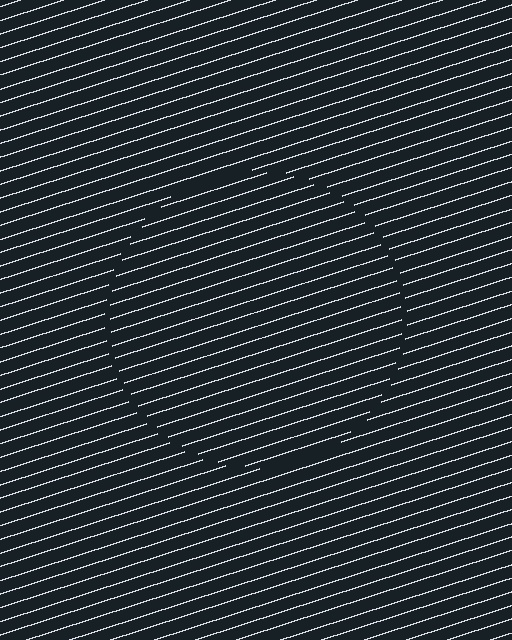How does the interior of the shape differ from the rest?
The interior of the shape contains the same grating, shifted by half a period — the contour is defined by the phase discontinuity where line-ends from the inner and outer gratings abut.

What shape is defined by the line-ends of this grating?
An illusory circle. The interior of the shape contains the same grating, shifted by half a period — the contour is defined by the phase discontinuity where line-ends from the inner and outer gratings abut.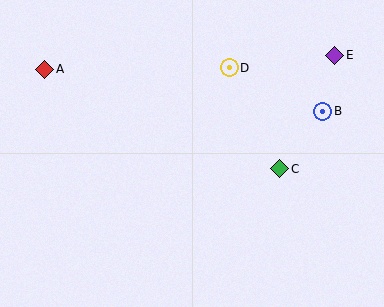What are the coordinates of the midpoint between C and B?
The midpoint between C and B is at (301, 140).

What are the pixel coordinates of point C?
Point C is at (280, 169).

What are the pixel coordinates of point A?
Point A is at (45, 69).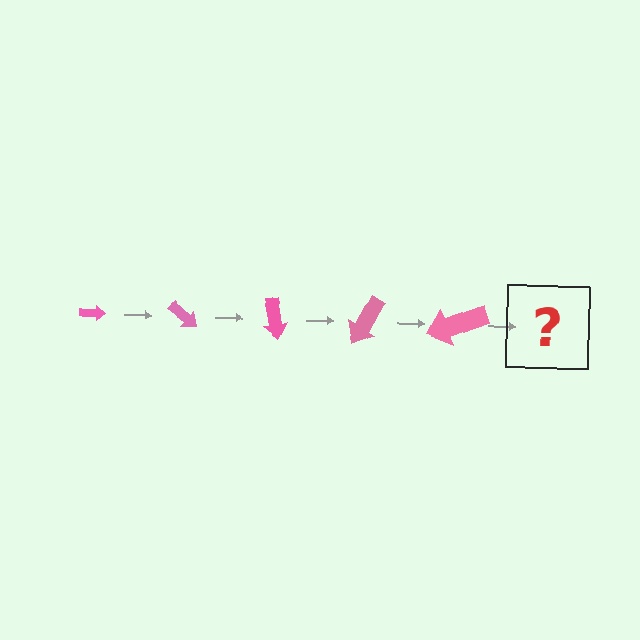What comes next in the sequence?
The next element should be an arrow, larger than the previous one and rotated 200 degrees from the start.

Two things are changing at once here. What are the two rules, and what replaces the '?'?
The two rules are that the arrow grows larger each step and it rotates 40 degrees each step. The '?' should be an arrow, larger than the previous one and rotated 200 degrees from the start.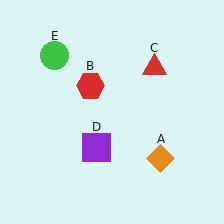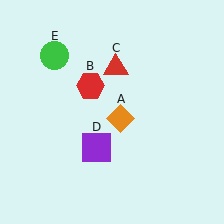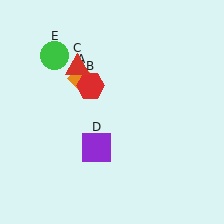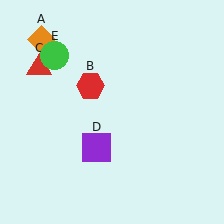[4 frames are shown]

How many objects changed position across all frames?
2 objects changed position: orange diamond (object A), red triangle (object C).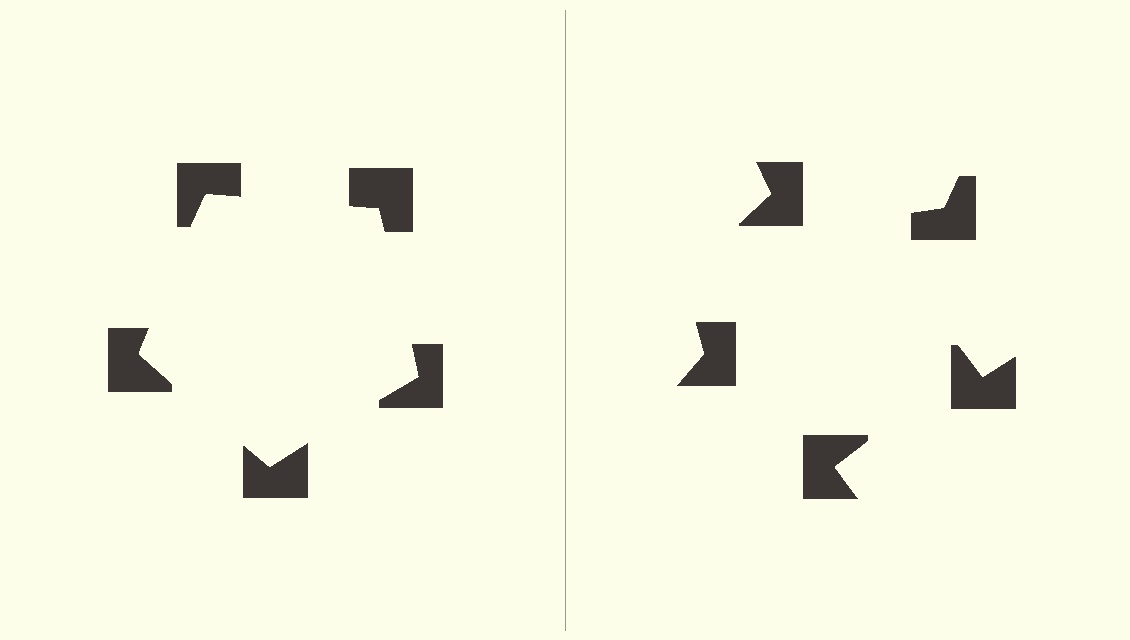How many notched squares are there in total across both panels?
10 — 5 on each side.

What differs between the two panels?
The notched squares are positioned identically on both sides; only the wedge orientations differ. On the left they align to a pentagon; on the right they are misaligned.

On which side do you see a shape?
An illusory pentagon appears on the left side. On the right side the wedge cuts are rotated, so no coherent shape forms.